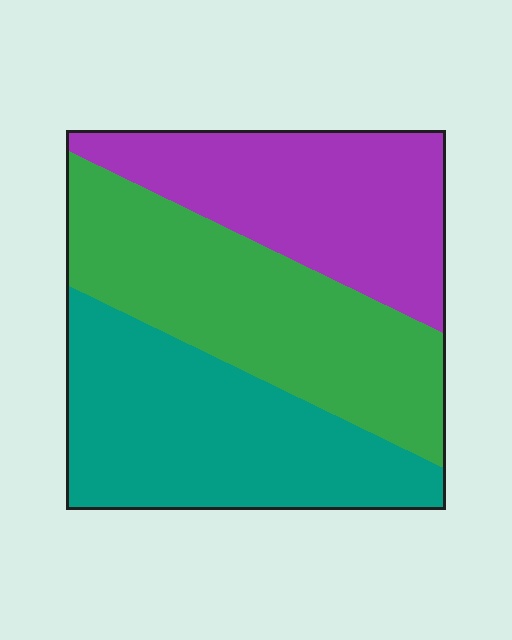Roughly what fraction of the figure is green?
Green takes up between a quarter and a half of the figure.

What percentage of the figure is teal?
Teal covers around 35% of the figure.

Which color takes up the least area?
Purple, at roughly 30%.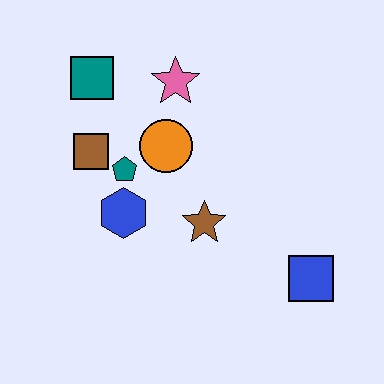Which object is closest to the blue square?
The brown star is closest to the blue square.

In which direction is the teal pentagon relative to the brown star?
The teal pentagon is to the left of the brown star.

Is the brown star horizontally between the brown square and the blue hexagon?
No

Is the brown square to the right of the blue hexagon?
No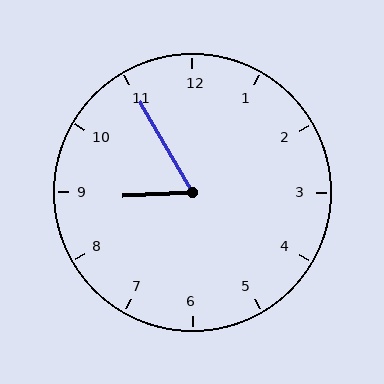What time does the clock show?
8:55.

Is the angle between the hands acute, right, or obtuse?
It is acute.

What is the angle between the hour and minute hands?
Approximately 62 degrees.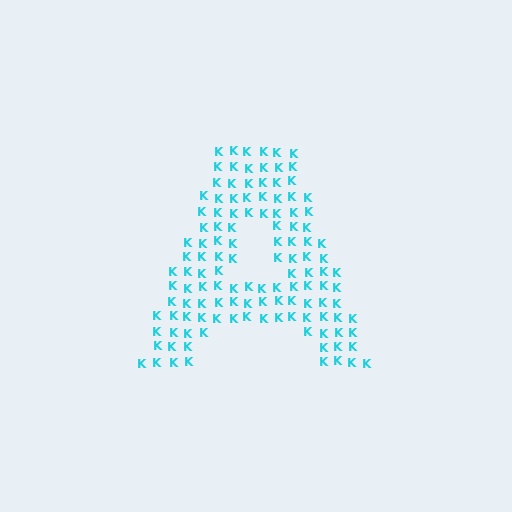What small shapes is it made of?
It is made of small letter K's.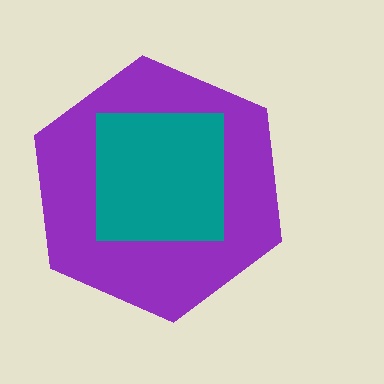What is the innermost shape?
The teal square.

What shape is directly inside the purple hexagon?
The teal square.